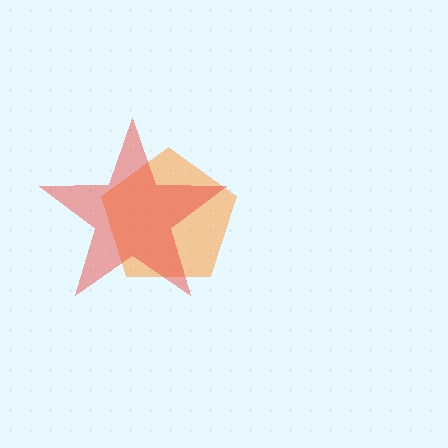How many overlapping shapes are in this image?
There are 2 overlapping shapes in the image.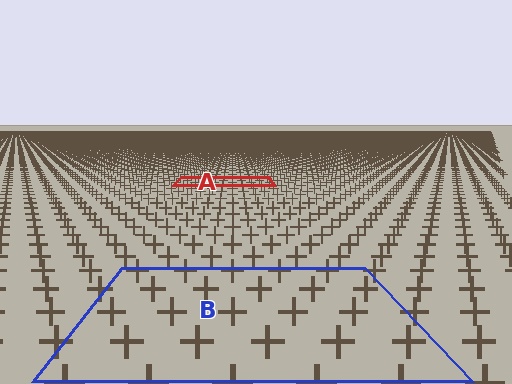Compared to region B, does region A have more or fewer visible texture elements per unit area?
Region A has more texture elements per unit area — they are packed more densely because it is farther away.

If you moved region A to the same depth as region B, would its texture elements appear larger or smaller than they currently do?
They would appear larger. At a closer depth, the same texture elements are projected at a bigger on-screen size.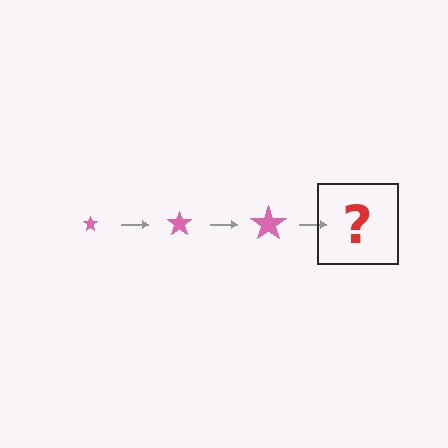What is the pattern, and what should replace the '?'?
The pattern is that the star gets progressively larger each step. The '?' should be a pink star, larger than the previous one.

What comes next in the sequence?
The next element should be a pink star, larger than the previous one.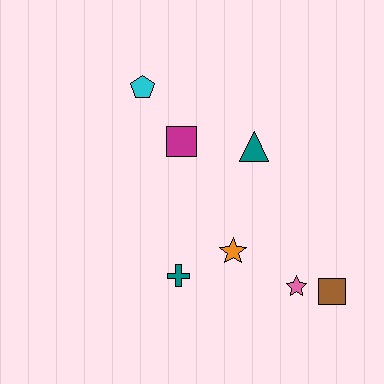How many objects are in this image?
There are 7 objects.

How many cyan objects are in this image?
There is 1 cyan object.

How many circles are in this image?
There are no circles.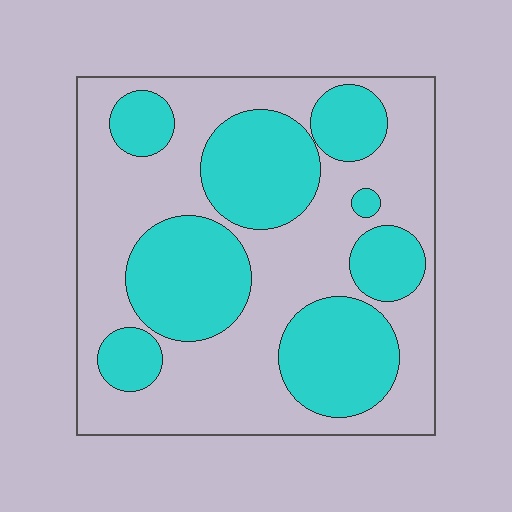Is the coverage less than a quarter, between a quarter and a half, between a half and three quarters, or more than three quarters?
Between a quarter and a half.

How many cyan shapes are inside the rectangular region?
8.